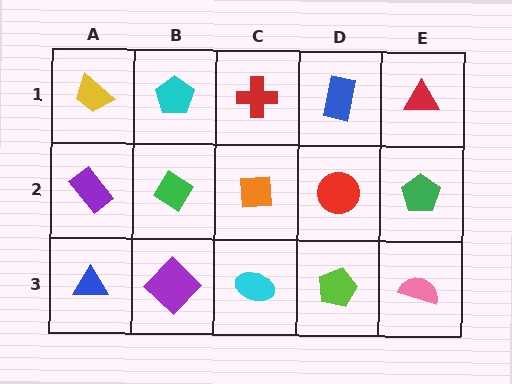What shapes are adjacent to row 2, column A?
A yellow trapezoid (row 1, column A), a blue triangle (row 3, column A), a green diamond (row 2, column B).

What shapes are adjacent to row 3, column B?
A green diamond (row 2, column B), a blue triangle (row 3, column A), a cyan ellipse (row 3, column C).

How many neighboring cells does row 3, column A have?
2.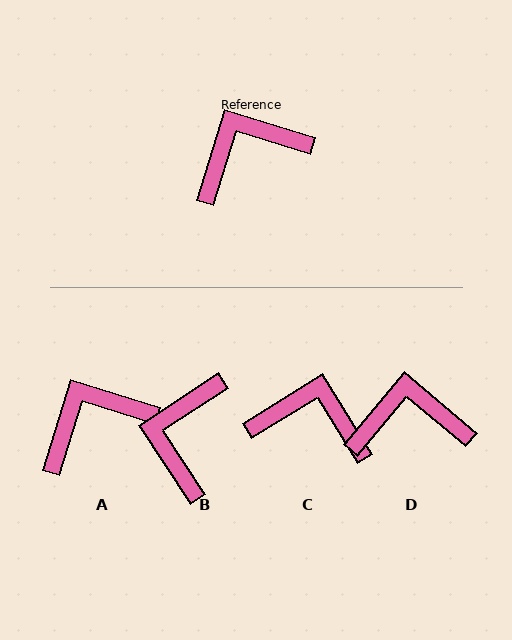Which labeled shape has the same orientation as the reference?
A.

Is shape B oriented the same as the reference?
No, it is off by about 50 degrees.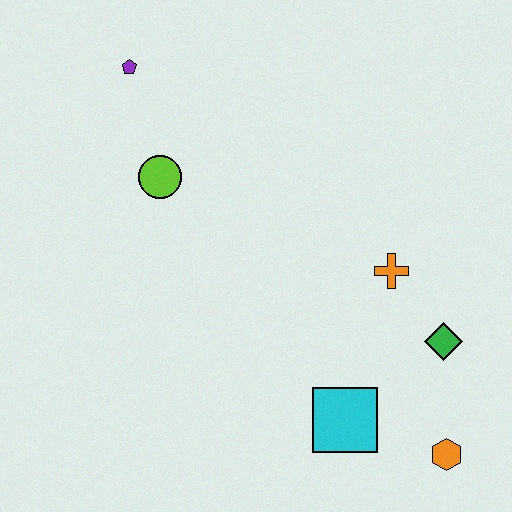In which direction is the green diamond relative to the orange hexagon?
The green diamond is above the orange hexagon.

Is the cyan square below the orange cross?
Yes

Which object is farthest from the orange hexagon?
The purple pentagon is farthest from the orange hexagon.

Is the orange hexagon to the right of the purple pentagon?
Yes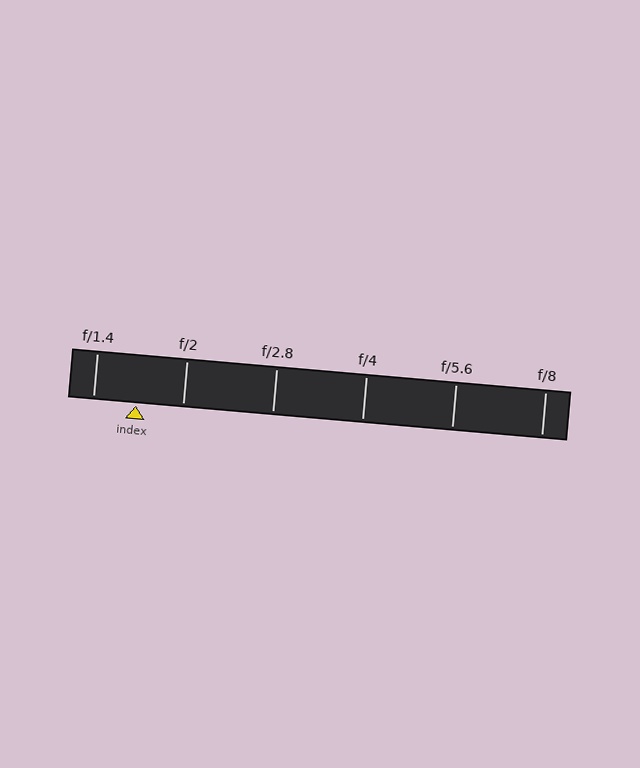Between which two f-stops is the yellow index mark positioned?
The index mark is between f/1.4 and f/2.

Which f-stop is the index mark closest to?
The index mark is closest to f/1.4.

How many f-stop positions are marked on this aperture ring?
There are 6 f-stop positions marked.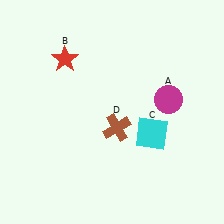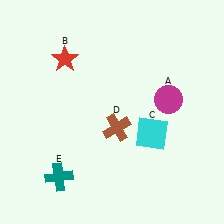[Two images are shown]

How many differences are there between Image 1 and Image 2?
There is 1 difference between the two images.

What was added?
A teal cross (E) was added in Image 2.